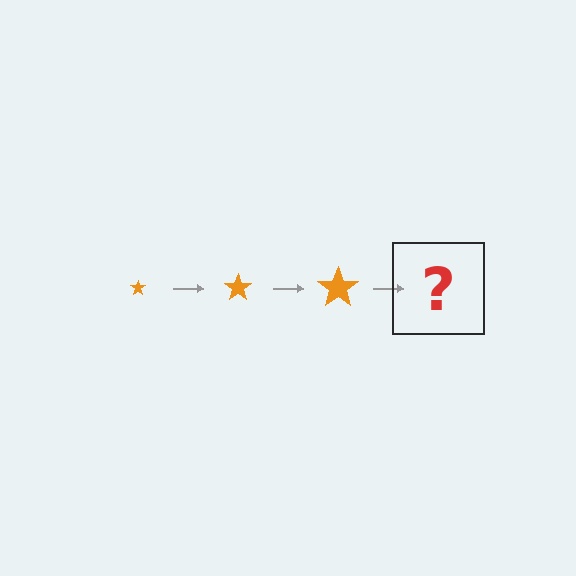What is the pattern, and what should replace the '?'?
The pattern is that the star gets progressively larger each step. The '?' should be an orange star, larger than the previous one.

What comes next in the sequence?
The next element should be an orange star, larger than the previous one.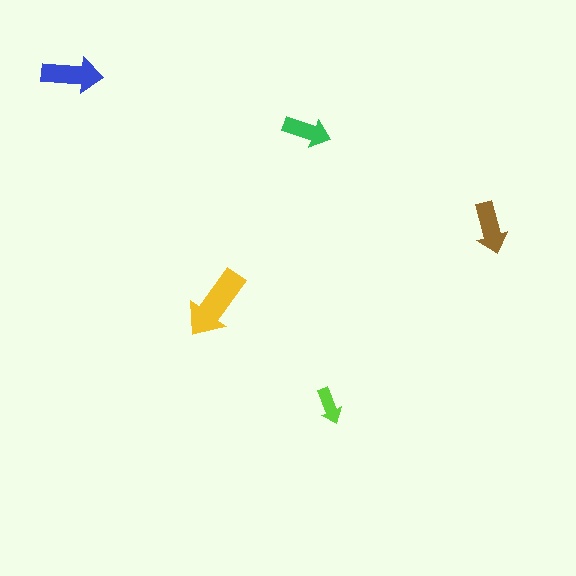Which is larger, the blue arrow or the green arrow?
The blue one.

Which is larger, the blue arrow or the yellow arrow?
The yellow one.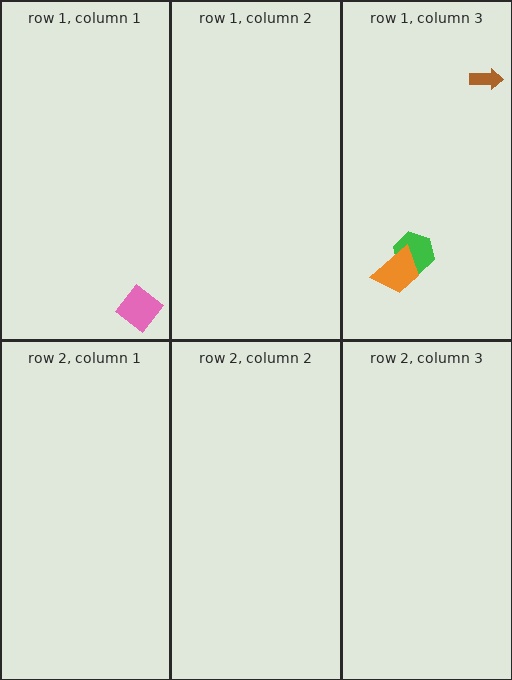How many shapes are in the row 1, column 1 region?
1.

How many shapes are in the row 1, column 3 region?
3.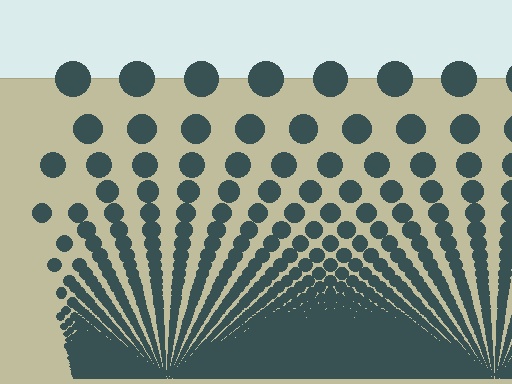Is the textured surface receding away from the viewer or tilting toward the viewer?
The surface appears to tilt toward the viewer. Texture elements get larger and sparser toward the top.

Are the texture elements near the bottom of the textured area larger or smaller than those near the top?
Smaller. The gradient is inverted — elements near the bottom are smaller and denser.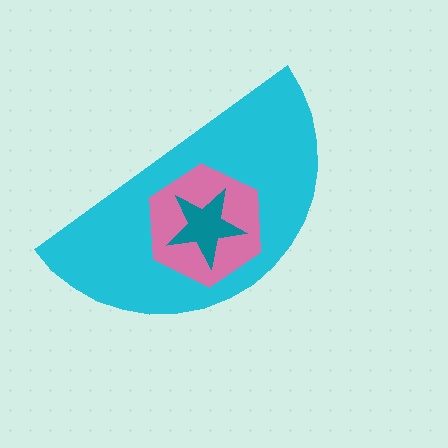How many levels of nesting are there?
3.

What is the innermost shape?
The teal star.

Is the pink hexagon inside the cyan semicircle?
Yes.